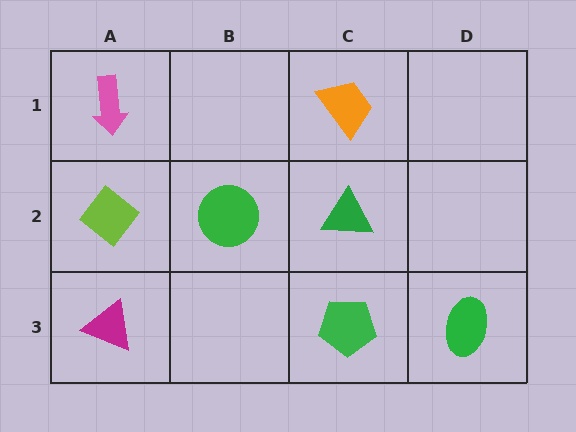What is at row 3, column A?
A magenta triangle.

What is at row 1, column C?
An orange trapezoid.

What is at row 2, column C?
A green triangle.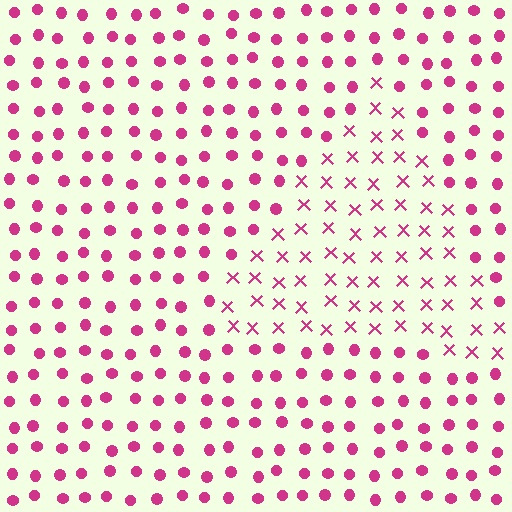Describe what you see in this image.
The image is filled with small magenta elements arranged in a uniform grid. A triangle-shaped region contains X marks, while the surrounding area contains circles. The boundary is defined purely by the change in element shape.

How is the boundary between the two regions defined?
The boundary is defined by a change in element shape: X marks inside vs. circles outside. All elements share the same color and spacing.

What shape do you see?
I see a triangle.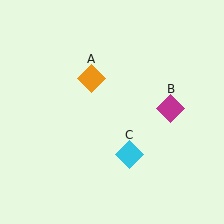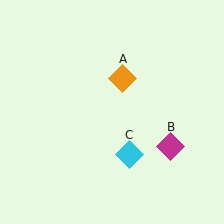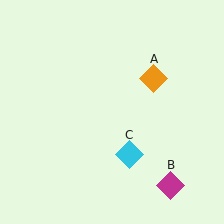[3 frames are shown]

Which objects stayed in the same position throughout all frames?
Cyan diamond (object C) remained stationary.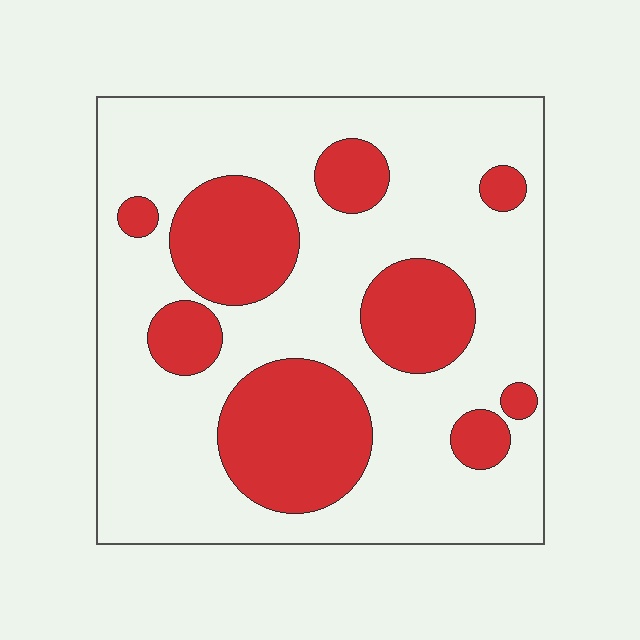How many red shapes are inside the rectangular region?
9.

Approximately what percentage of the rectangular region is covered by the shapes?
Approximately 30%.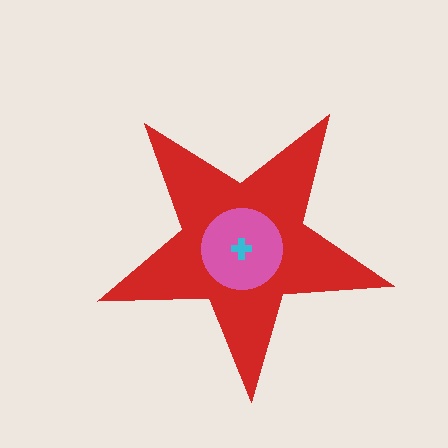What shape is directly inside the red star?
The pink circle.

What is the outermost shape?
The red star.